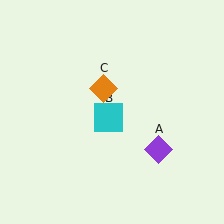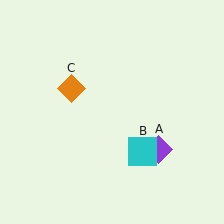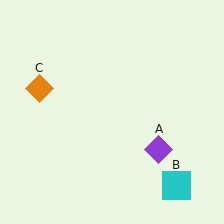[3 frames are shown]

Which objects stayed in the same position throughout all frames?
Purple diamond (object A) remained stationary.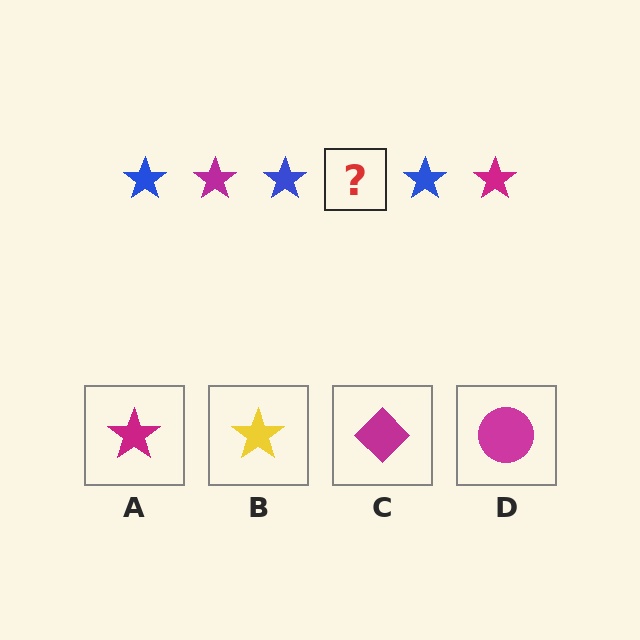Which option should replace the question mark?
Option A.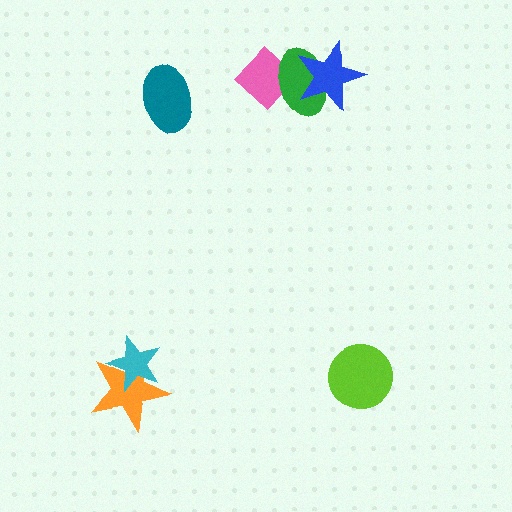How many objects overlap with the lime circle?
0 objects overlap with the lime circle.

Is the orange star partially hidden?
Yes, it is partially covered by another shape.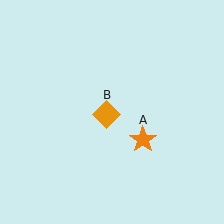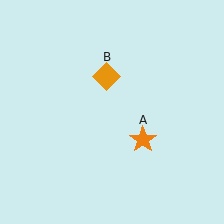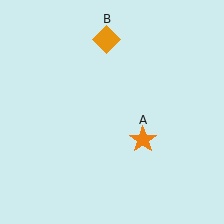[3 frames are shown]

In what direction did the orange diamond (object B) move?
The orange diamond (object B) moved up.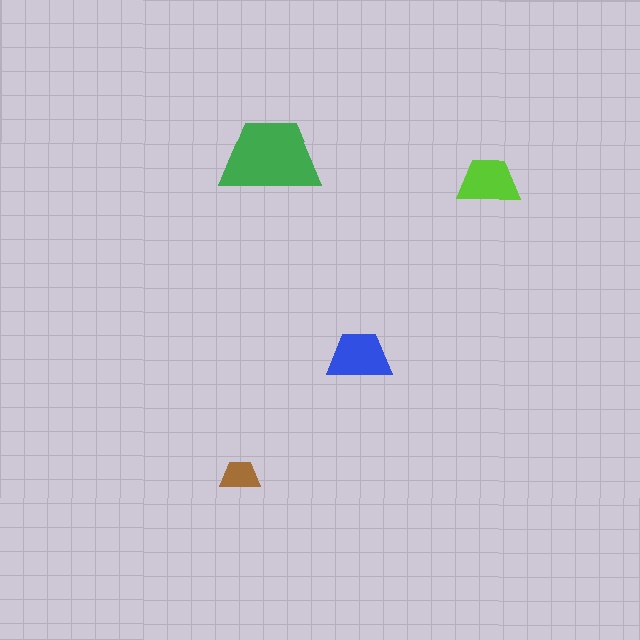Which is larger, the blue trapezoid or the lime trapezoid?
The blue one.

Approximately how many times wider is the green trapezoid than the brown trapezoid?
About 2.5 times wider.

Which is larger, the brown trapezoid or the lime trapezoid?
The lime one.